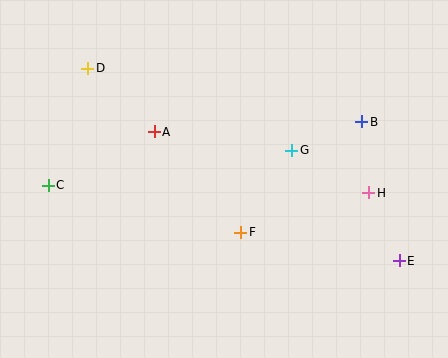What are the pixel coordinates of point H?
Point H is at (369, 193).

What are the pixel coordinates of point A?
Point A is at (154, 132).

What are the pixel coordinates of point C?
Point C is at (48, 185).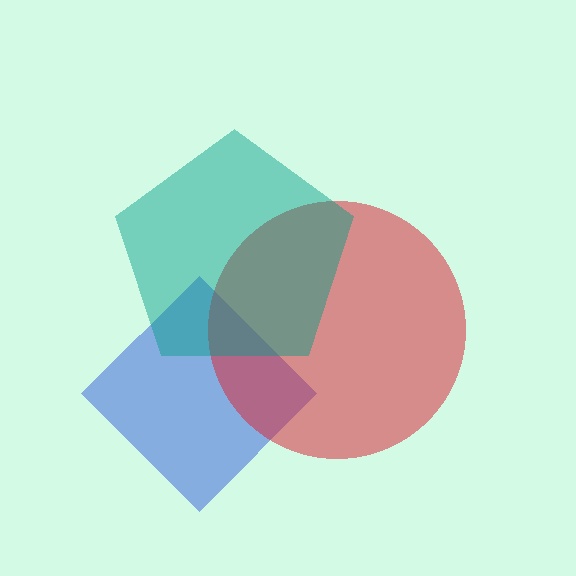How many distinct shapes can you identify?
There are 3 distinct shapes: a blue diamond, a red circle, a teal pentagon.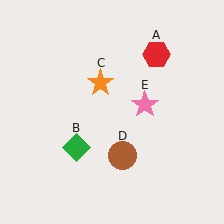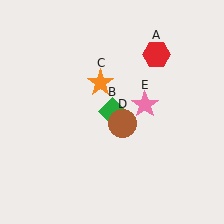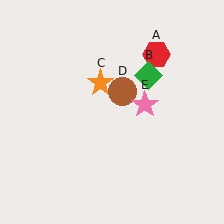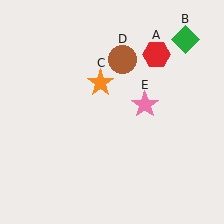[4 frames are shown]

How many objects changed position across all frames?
2 objects changed position: green diamond (object B), brown circle (object D).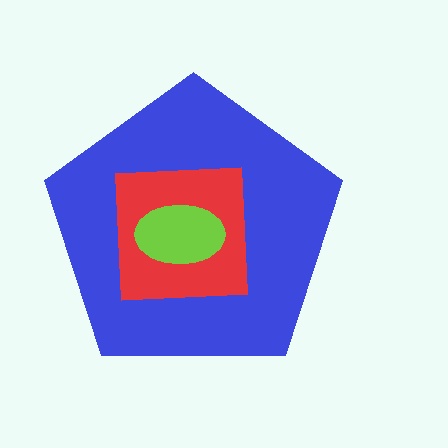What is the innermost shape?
The lime ellipse.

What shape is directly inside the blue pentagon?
The red square.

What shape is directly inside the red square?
The lime ellipse.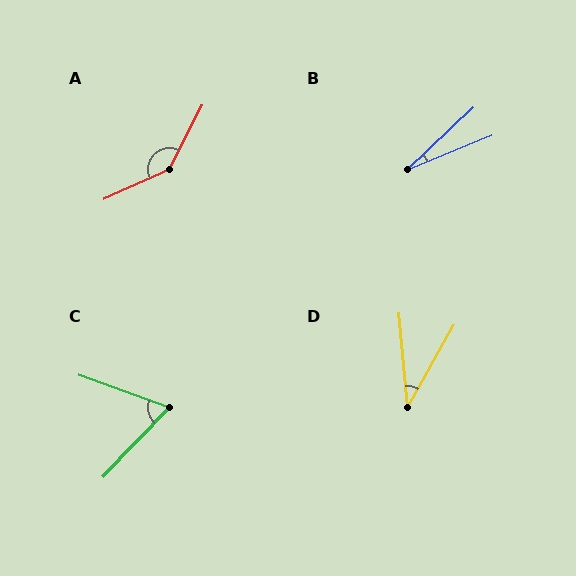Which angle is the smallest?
B, at approximately 21 degrees.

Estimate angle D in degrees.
Approximately 35 degrees.